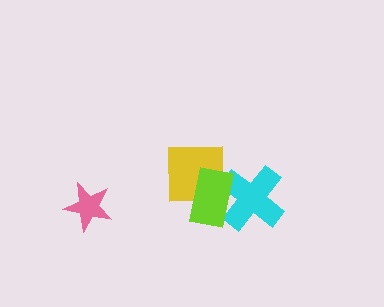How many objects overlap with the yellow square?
2 objects overlap with the yellow square.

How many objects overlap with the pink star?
0 objects overlap with the pink star.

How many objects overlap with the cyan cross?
2 objects overlap with the cyan cross.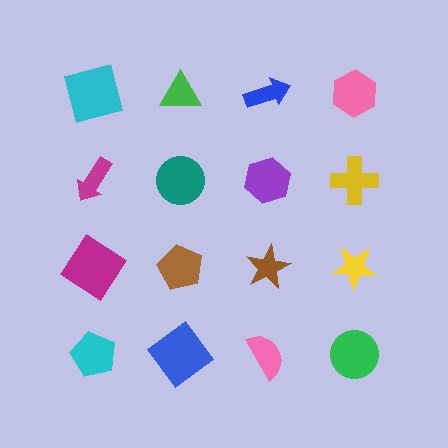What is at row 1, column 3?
A blue arrow.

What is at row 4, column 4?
A green circle.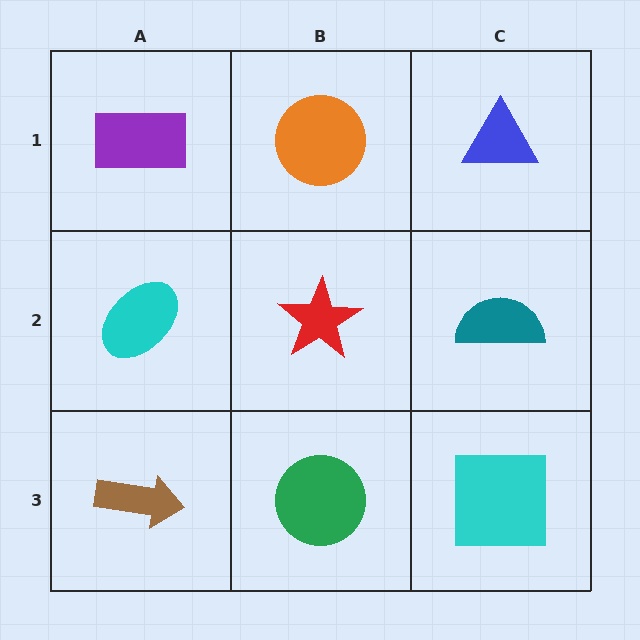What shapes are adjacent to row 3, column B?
A red star (row 2, column B), a brown arrow (row 3, column A), a cyan square (row 3, column C).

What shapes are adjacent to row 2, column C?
A blue triangle (row 1, column C), a cyan square (row 3, column C), a red star (row 2, column B).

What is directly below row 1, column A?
A cyan ellipse.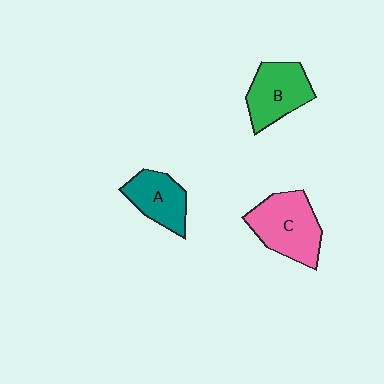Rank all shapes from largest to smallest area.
From largest to smallest: C (pink), B (green), A (teal).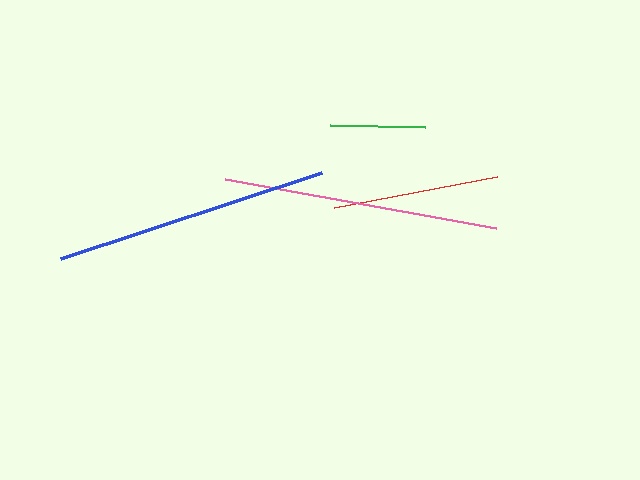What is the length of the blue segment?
The blue segment is approximately 275 pixels long.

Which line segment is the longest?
The blue line is the longest at approximately 275 pixels.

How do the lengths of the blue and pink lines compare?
The blue and pink lines are approximately the same length.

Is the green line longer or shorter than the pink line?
The pink line is longer than the green line.